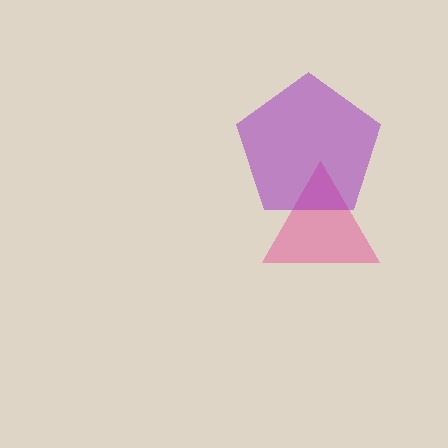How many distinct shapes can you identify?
There are 2 distinct shapes: a pink triangle, a purple pentagon.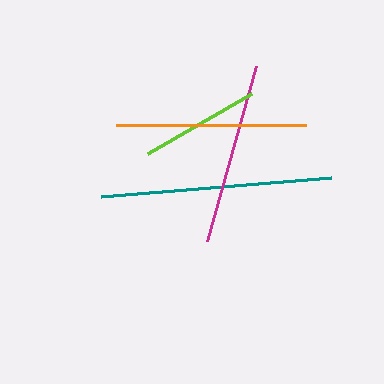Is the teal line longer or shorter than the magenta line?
The teal line is longer than the magenta line.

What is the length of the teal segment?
The teal segment is approximately 231 pixels long.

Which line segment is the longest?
The teal line is the longest at approximately 231 pixels.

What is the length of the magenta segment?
The magenta segment is approximately 182 pixels long.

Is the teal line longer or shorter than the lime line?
The teal line is longer than the lime line.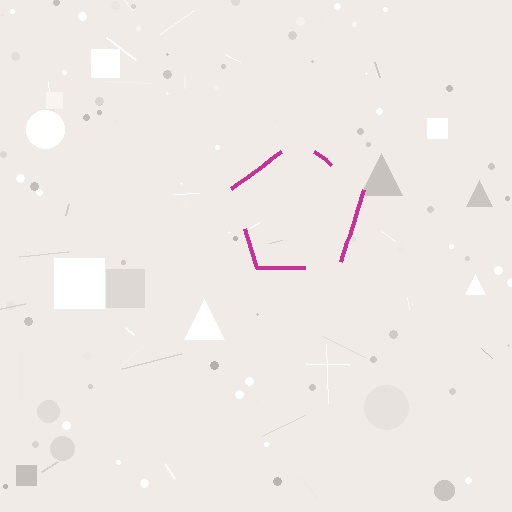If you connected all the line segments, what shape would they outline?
They would outline a pentagon.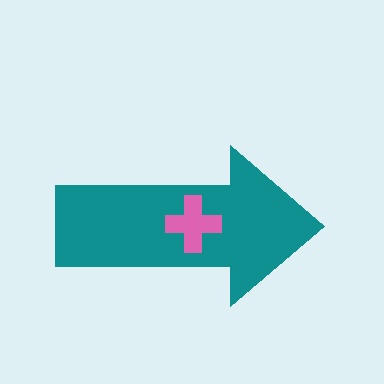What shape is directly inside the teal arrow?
The pink cross.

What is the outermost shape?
The teal arrow.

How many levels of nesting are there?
2.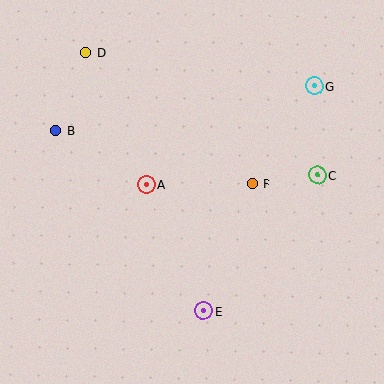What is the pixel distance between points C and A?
The distance between C and A is 171 pixels.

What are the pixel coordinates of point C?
Point C is at (317, 175).